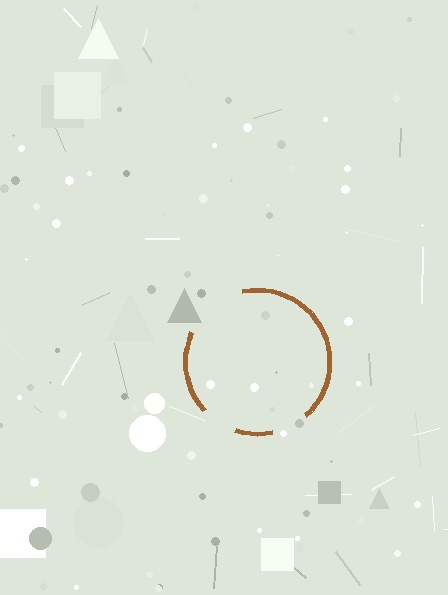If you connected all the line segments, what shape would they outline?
They would outline a circle.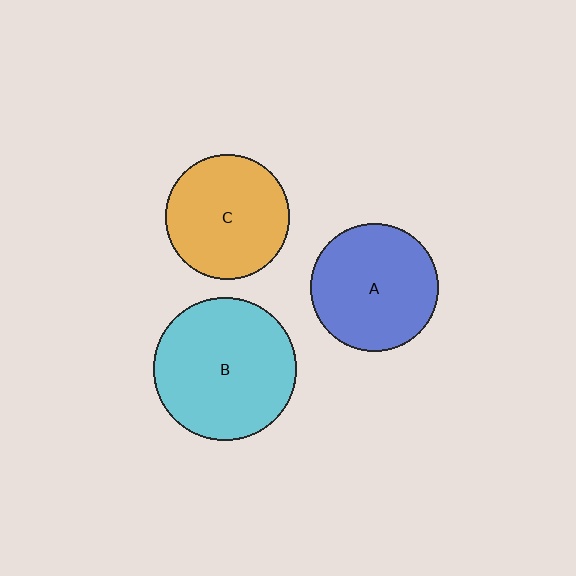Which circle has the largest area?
Circle B (cyan).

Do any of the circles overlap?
No, none of the circles overlap.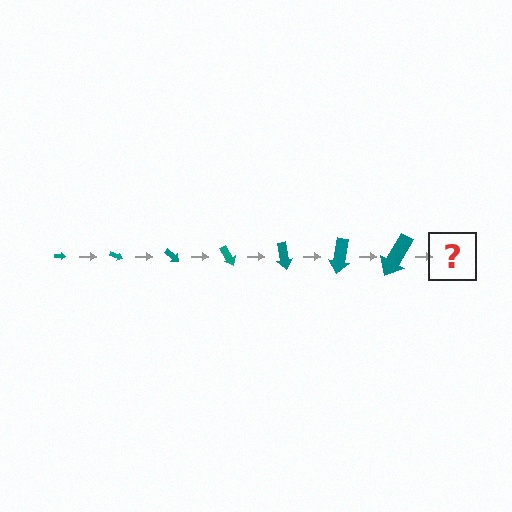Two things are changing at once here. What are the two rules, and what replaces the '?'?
The two rules are that the arrow grows larger each step and it rotates 20 degrees each step. The '?' should be an arrow, larger than the previous one and rotated 140 degrees from the start.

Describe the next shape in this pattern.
It should be an arrow, larger than the previous one and rotated 140 degrees from the start.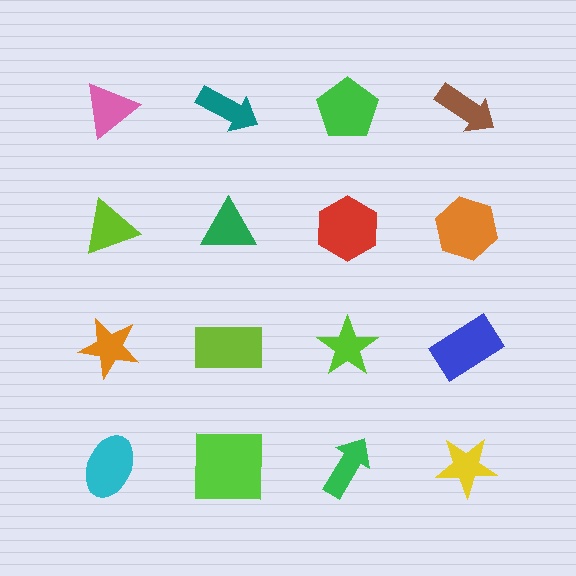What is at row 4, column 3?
A green arrow.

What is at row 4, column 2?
A lime square.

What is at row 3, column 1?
An orange star.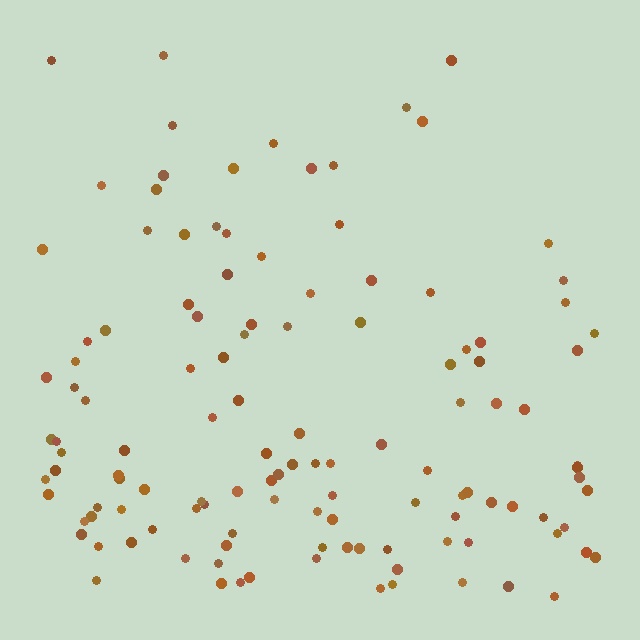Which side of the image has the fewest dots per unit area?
The top.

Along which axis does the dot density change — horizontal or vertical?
Vertical.